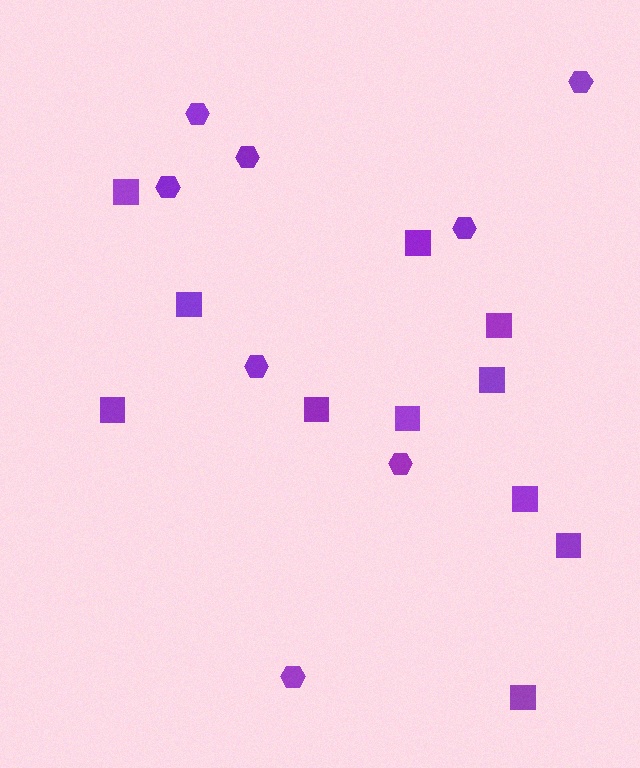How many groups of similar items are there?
There are 2 groups: one group of squares (11) and one group of hexagons (8).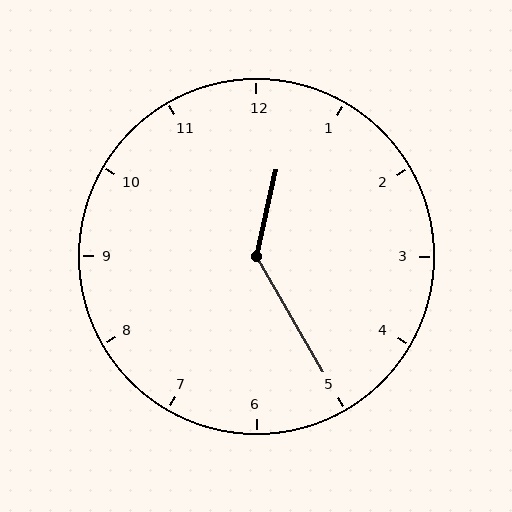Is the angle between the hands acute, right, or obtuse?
It is obtuse.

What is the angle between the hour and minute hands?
Approximately 138 degrees.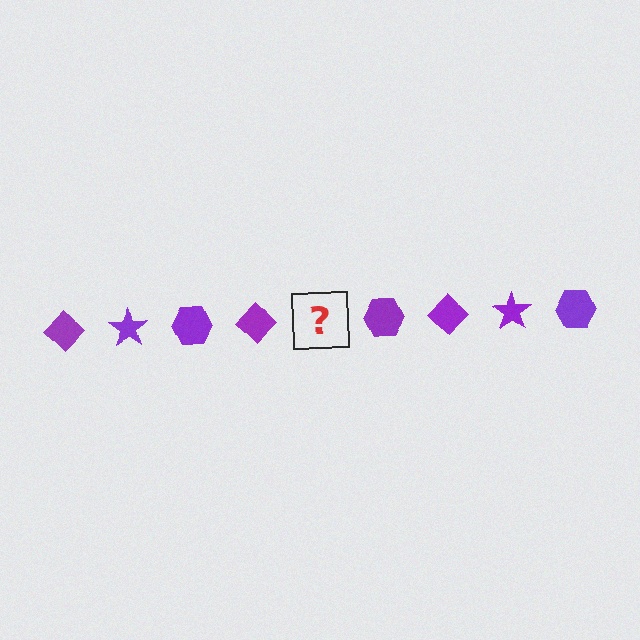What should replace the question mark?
The question mark should be replaced with a purple star.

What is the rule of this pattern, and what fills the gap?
The rule is that the pattern cycles through diamond, star, hexagon shapes in purple. The gap should be filled with a purple star.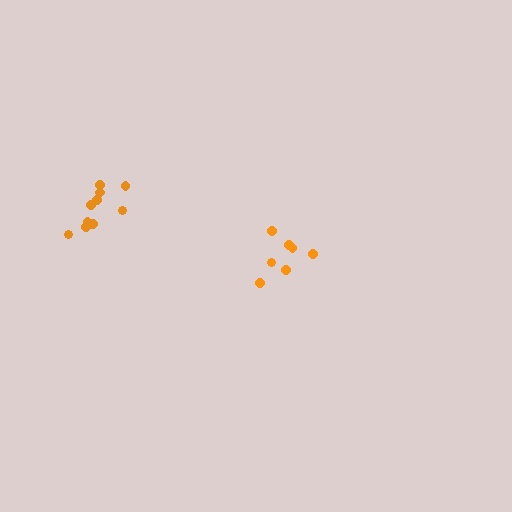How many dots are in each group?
Group 1: 7 dots, Group 2: 10 dots (17 total).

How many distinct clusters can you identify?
There are 2 distinct clusters.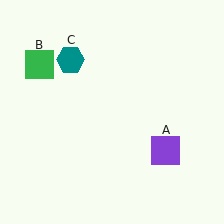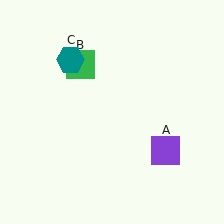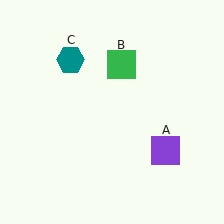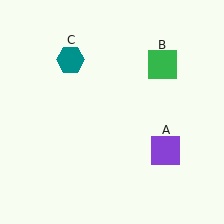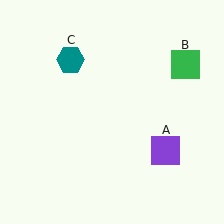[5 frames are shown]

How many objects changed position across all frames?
1 object changed position: green square (object B).